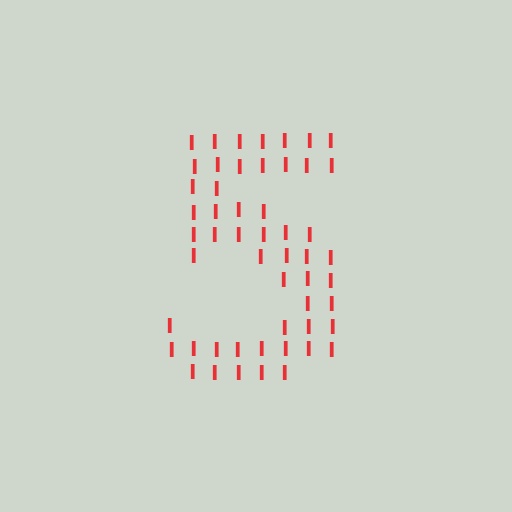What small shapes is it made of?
It is made of small letter I's.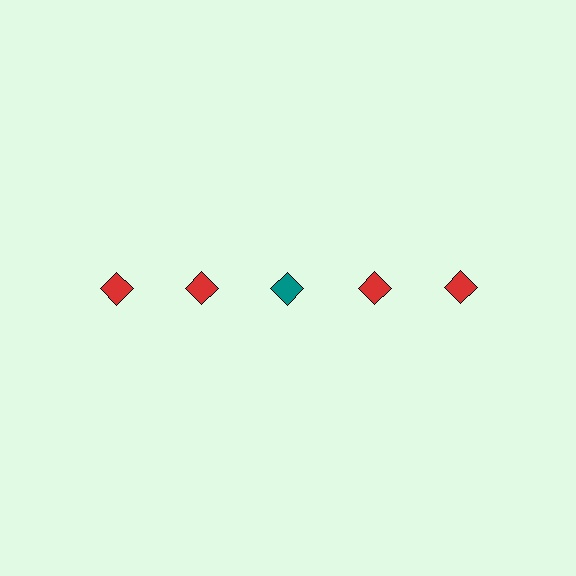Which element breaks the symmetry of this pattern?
The teal diamond in the top row, center column breaks the symmetry. All other shapes are red diamonds.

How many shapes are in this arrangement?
There are 5 shapes arranged in a grid pattern.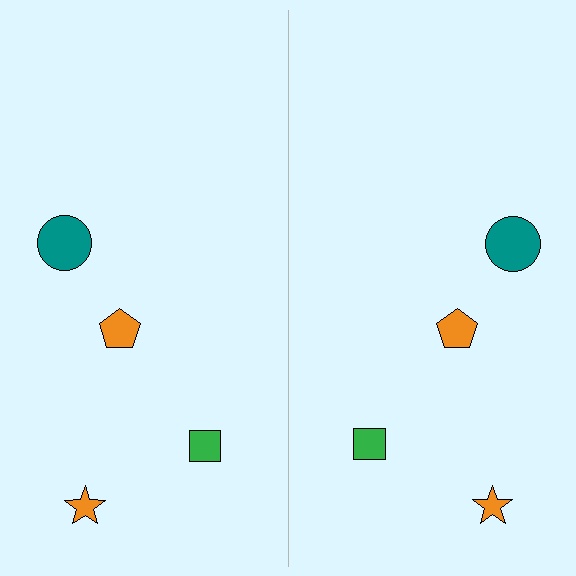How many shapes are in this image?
There are 8 shapes in this image.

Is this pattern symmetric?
Yes, this pattern has bilateral (reflection) symmetry.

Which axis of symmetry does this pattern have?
The pattern has a vertical axis of symmetry running through the center of the image.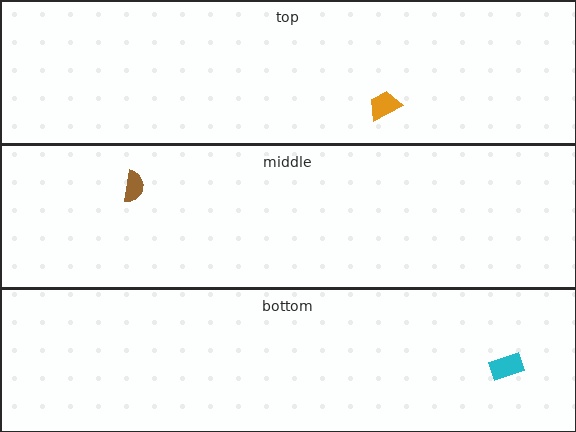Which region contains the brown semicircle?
The middle region.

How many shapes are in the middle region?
1.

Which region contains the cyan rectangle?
The bottom region.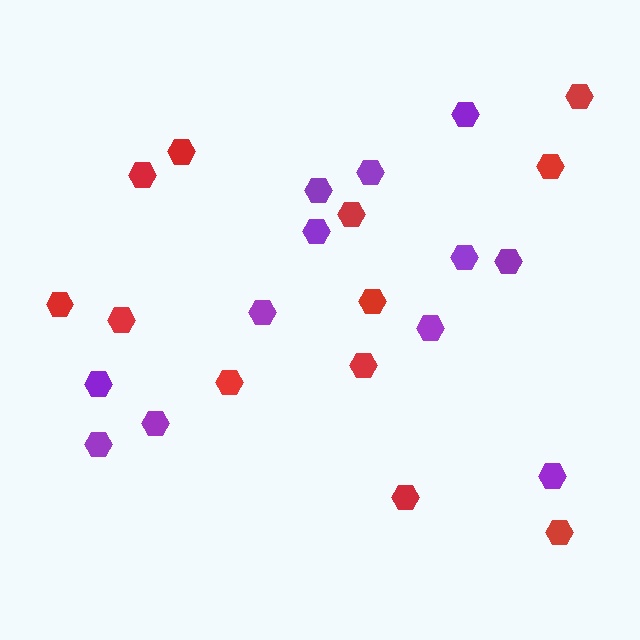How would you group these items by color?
There are 2 groups: one group of purple hexagons (12) and one group of red hexagons (12).